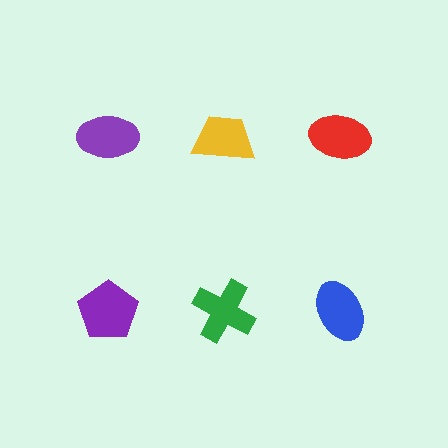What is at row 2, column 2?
A green cross.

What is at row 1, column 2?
A yellow trapezoid.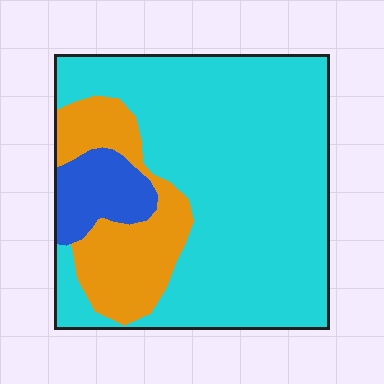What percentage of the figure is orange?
Orange takes up about one fifth (1/5) of the figure.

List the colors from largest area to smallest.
From largest to smallest: cyan, orange, blue.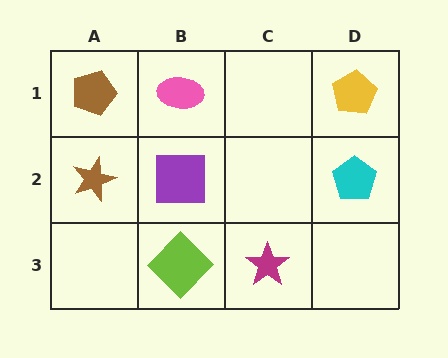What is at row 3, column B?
A lime diamond.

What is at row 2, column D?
A cyan pentagon.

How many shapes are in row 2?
3 shapes.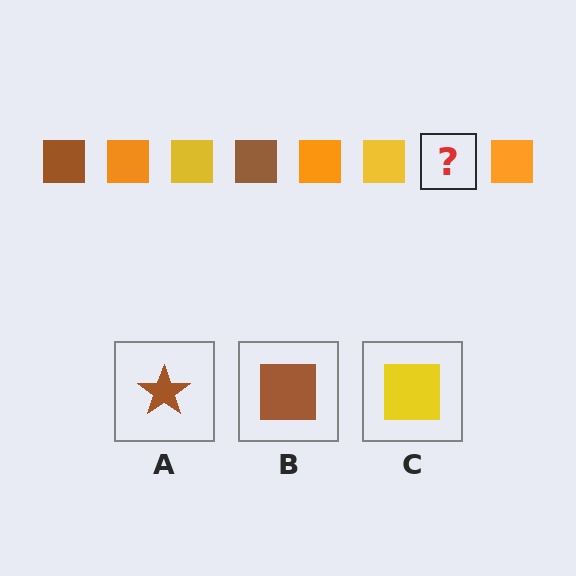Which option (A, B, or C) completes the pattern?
B.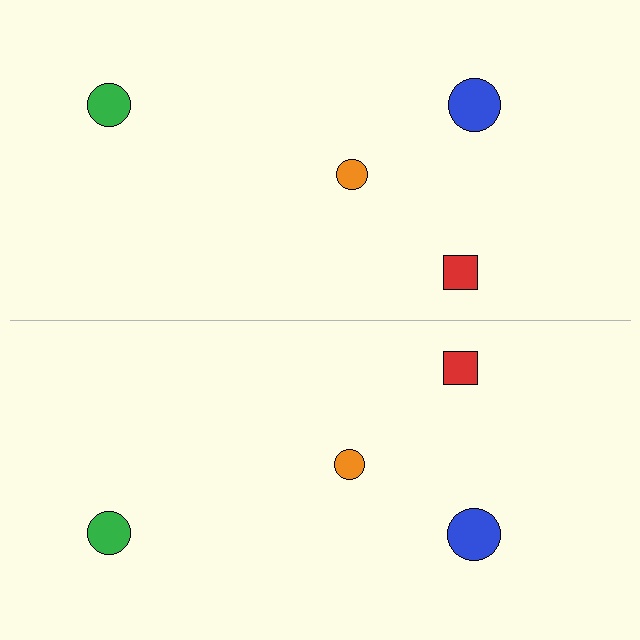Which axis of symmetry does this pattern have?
The pattern has a horizontal axis of symmetry running through the center of the image.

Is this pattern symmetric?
Yes, this pattern has bilateral (reflection) symmetry.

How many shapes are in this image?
There are 8 shapes in this image.